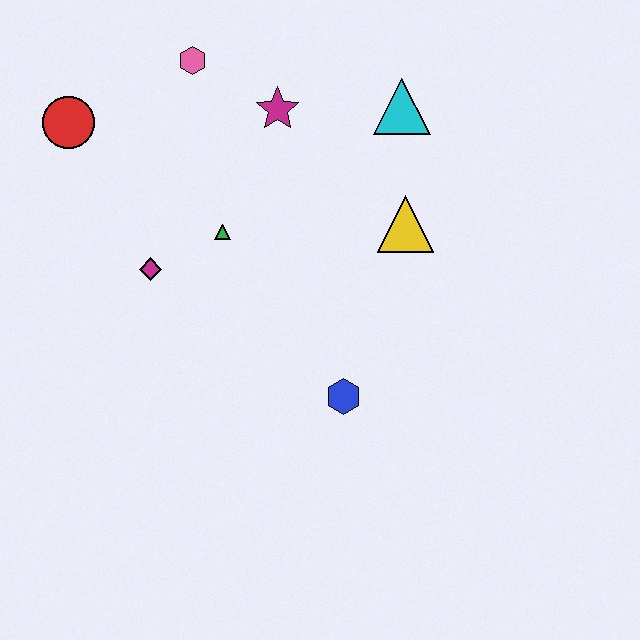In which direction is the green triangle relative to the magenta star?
The green triangle is below the magenta star.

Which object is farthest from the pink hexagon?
The blue hexagon is farthest from the pink hexagon.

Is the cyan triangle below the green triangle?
No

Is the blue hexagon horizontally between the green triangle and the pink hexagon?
No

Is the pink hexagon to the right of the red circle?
Yes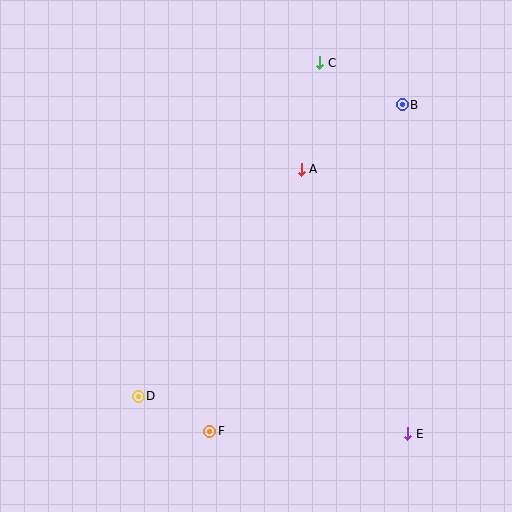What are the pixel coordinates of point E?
Point E is at (408, 434).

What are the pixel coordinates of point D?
Point D is at (138, 396).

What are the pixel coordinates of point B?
Point B is at (402, 105).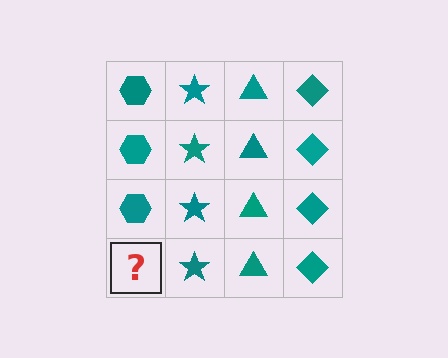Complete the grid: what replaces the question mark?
The question mark should be replaced with a teal hexagon.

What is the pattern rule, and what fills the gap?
The rule is that each column has a consistent shape. The gap should be filled with a teal hexagon.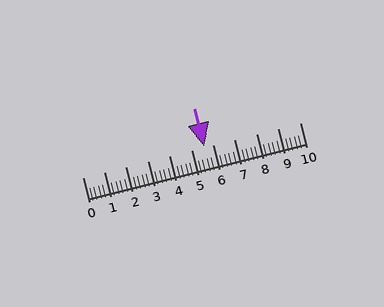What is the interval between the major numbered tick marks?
The major tick marks are spaced 1 units apart.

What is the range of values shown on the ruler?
The ruler shows values from 0 to 10.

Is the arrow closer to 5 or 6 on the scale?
The arrow is closer to 6.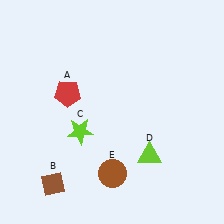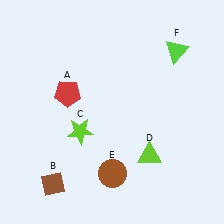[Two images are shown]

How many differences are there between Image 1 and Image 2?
There is 1 difference between the two images.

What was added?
A lime triangle (F) was added in Image 2.